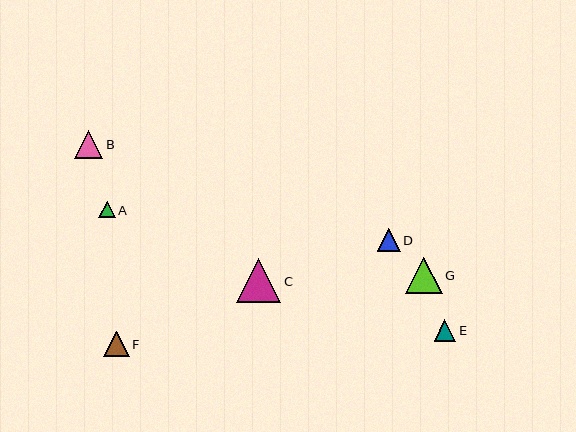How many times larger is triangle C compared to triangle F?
Triangle C is approximately 1.7 times the size of triangle F.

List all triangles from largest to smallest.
From largest to smallest: C, G, B, F, D, E, A.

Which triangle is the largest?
Triangle C is the largest with a size of approximately 44 pixels.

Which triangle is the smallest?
Triangle A is the smallest with a size of approximately 16 pixels.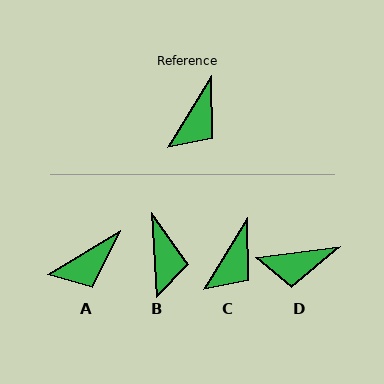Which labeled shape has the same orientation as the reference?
C.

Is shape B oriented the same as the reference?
No, it is off by about 34 degrees.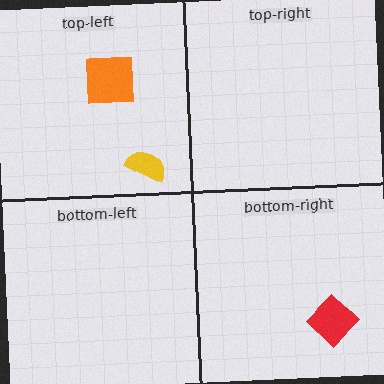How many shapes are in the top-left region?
2.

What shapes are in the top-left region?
The orange square, the yellow semicircle.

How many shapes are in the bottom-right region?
1.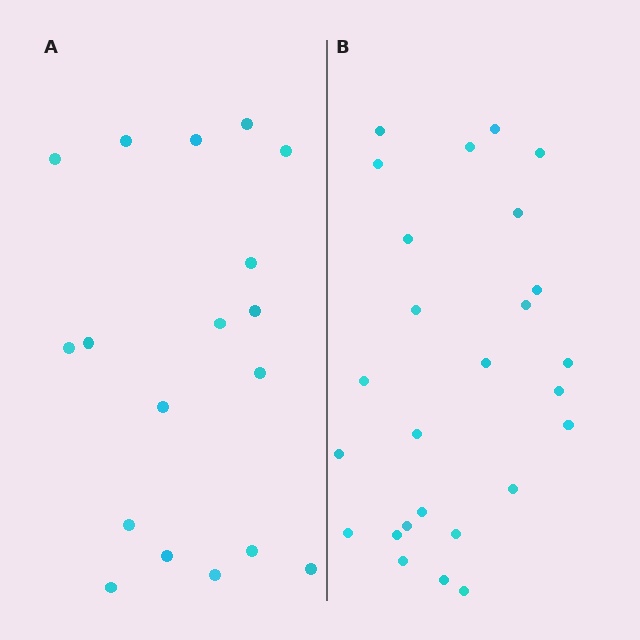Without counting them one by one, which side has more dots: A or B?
Region B (the right region) has more dots.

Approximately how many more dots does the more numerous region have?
Region B has roughly 8 or so more dots than region A.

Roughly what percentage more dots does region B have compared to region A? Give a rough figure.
About 45% more.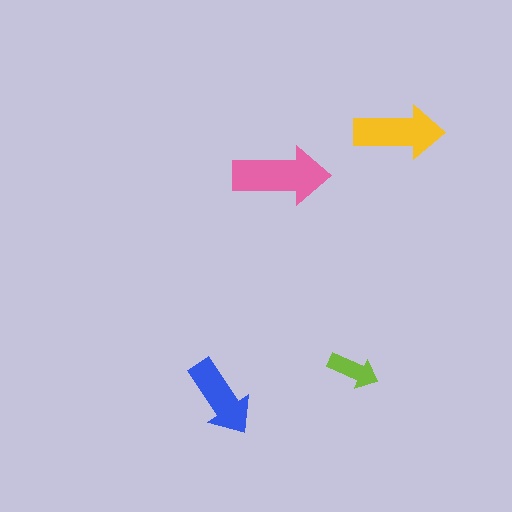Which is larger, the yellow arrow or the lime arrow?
The yellow one.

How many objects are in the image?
There are 4 objects in the image.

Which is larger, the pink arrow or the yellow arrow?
The pink one.